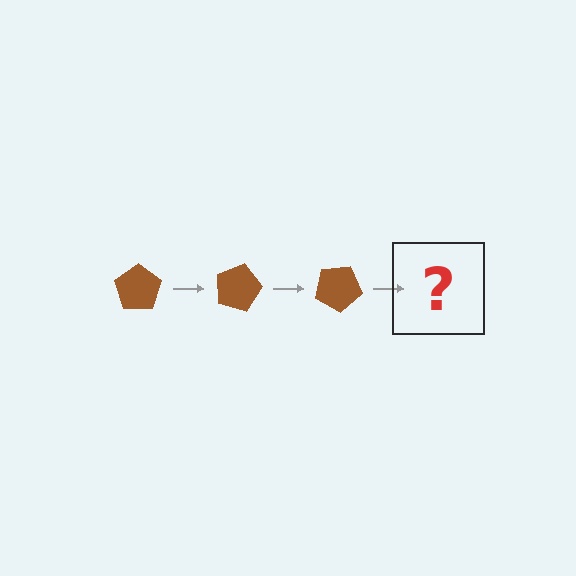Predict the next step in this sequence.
The next step is a brown pentagon rotated 45 degrees.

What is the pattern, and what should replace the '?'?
The pattern is that the pentagon rotates 15 degrees each step. The '?' should be a brown pentagon rotated 45 degrees.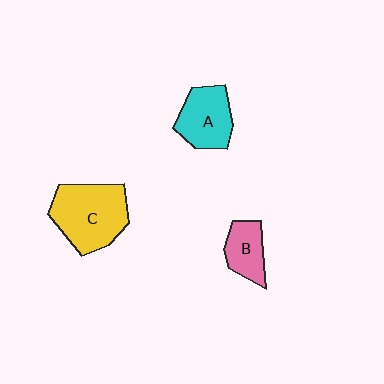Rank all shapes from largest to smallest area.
From largest to smallest: C (yellow), A (cyan), B (pink).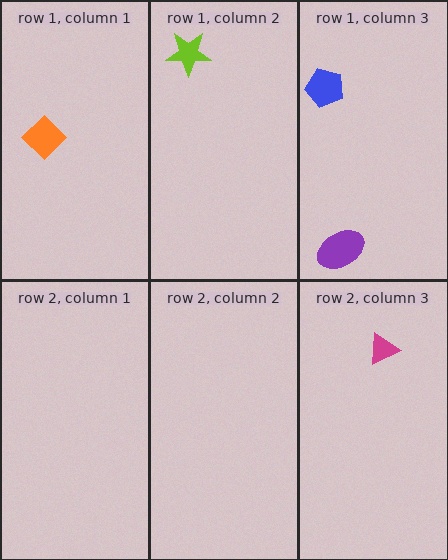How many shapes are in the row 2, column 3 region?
1.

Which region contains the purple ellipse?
The row 1, column 3 region.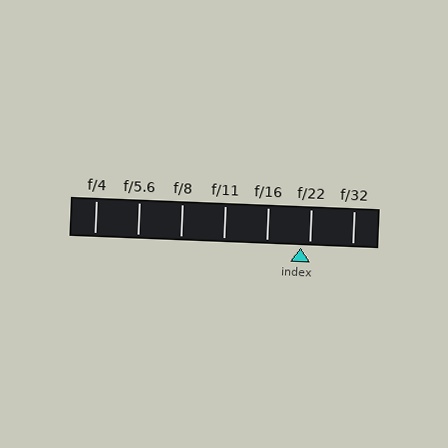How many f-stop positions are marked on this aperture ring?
There are 7 f-stop positions marked.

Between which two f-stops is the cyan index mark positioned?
The index mark is between f/16 and f/22.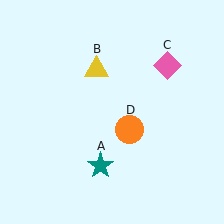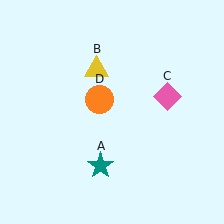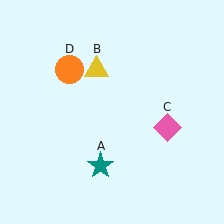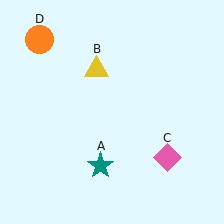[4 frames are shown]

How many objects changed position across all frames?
2 objects changed position: pink diamond (object C), orange circle (object D).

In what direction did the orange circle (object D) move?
The orange circle (object D) moved up and to the left.